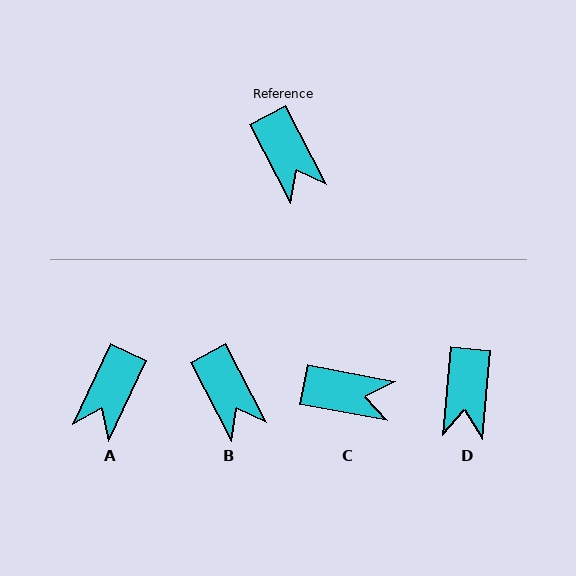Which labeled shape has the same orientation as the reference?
B.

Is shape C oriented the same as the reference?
No, it is off by about 52 degrees.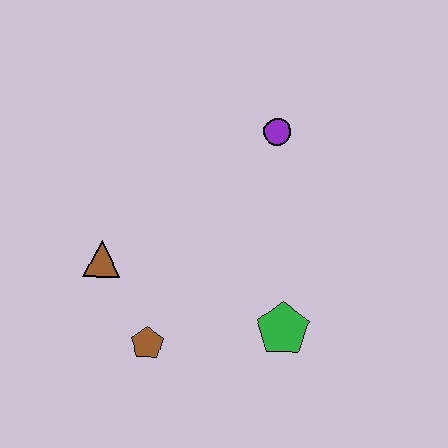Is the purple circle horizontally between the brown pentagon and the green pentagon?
Yes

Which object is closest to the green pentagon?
The brown pentagon is closest to the green pentagon.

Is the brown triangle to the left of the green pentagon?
Yes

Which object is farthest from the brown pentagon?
The purple circle is farthest from the brown pentagon.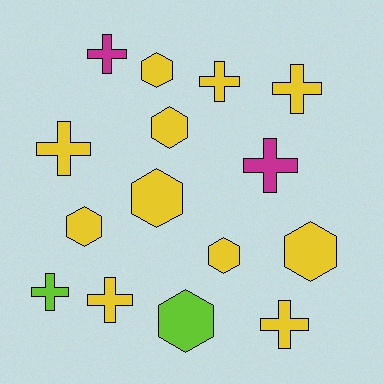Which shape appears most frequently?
Cross, with 8 objects.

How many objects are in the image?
There are 15 objects.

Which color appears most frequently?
Yellow, with 11 objects.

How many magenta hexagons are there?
There are no magenta hexagons.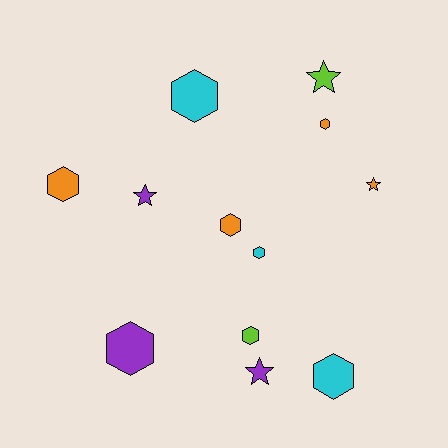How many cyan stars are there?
There are no cyan stars.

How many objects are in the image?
There are 12 objects.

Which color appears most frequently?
Orange, with 4 objects.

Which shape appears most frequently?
Hexagon, with 8 objects.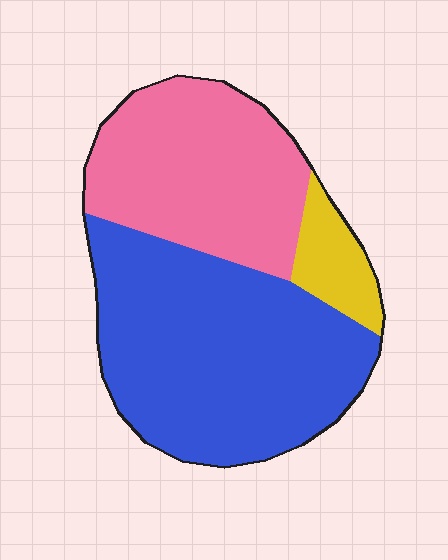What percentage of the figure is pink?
Pink takes up about three eighths (3/8) of the figure.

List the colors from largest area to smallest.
From largest to smallest: blue, pink, yellow.